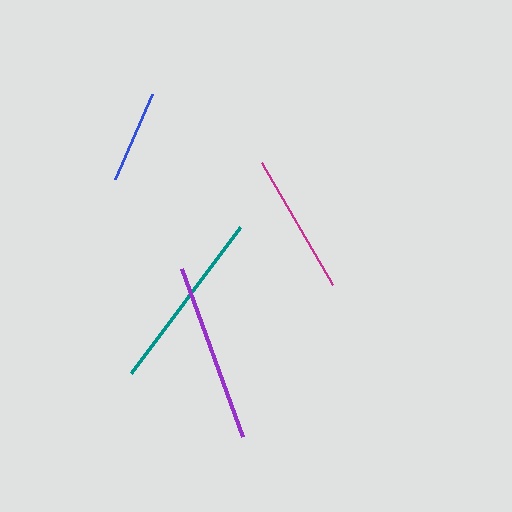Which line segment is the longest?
The teal line is the longest at approximately 182 pixels.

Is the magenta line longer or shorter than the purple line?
The purple line is longer than the magenta line.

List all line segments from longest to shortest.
From longest to shortest: teal, purple, magenta, blue.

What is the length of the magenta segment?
The magenta segment is approximately 141 pixels long.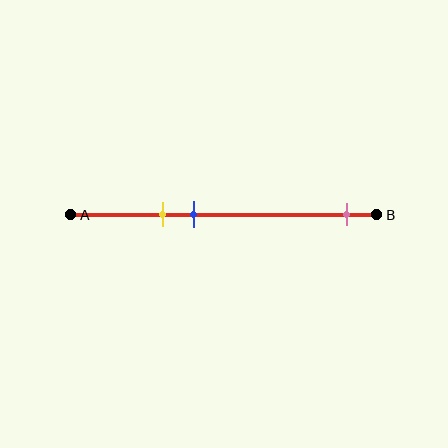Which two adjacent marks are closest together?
The yellow and blue marks are the closest adjacent pair.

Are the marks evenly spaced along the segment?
No, the marks are not evenly spaced.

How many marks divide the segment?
There are 3 marks dividing the segment.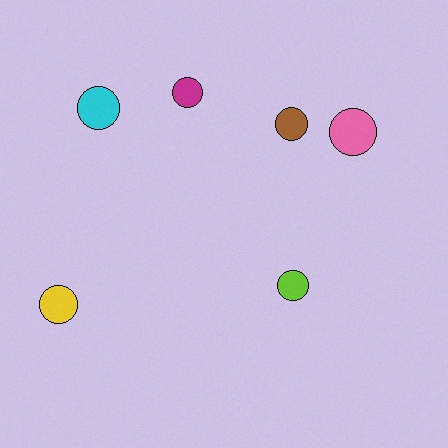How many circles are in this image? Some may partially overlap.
There are 6 circles.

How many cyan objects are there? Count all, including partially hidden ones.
There is 1 cyan object.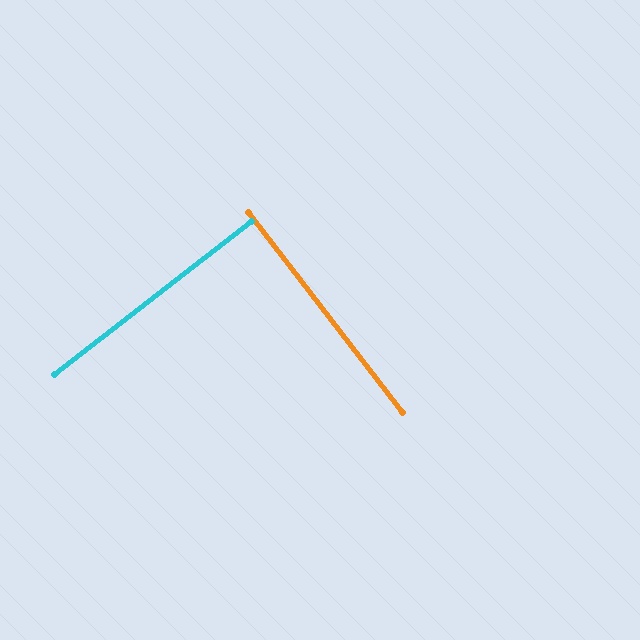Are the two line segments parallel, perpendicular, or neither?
Perpendicular — they meet at approximately 90°.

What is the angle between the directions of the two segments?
Approximately 90 degrees.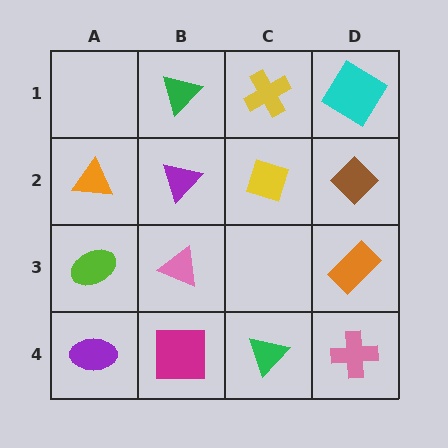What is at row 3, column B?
A pink triangle.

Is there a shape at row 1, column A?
No, that cell is empty.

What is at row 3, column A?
A lime ellipse.